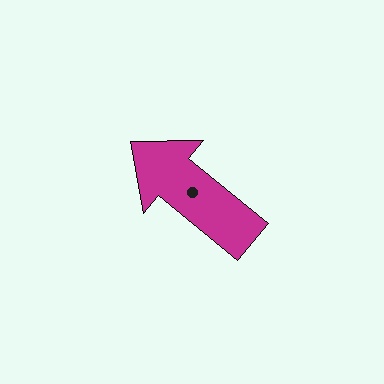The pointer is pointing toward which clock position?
Roughly 10 o'clock.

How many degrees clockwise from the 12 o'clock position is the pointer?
Approximately 309 degrees.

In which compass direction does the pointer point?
Northwest.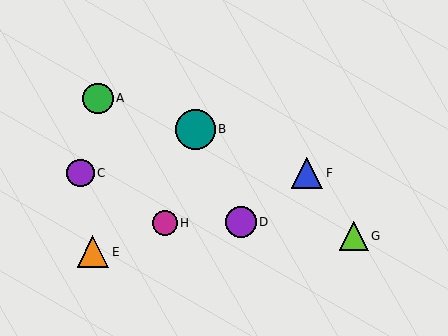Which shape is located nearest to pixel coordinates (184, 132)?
The teal circle (labeled B) at (195, 129) is nearest to that location.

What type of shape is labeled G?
Shape G is a lime triangle.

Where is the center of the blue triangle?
The center of the blue triangle is at (307, 173).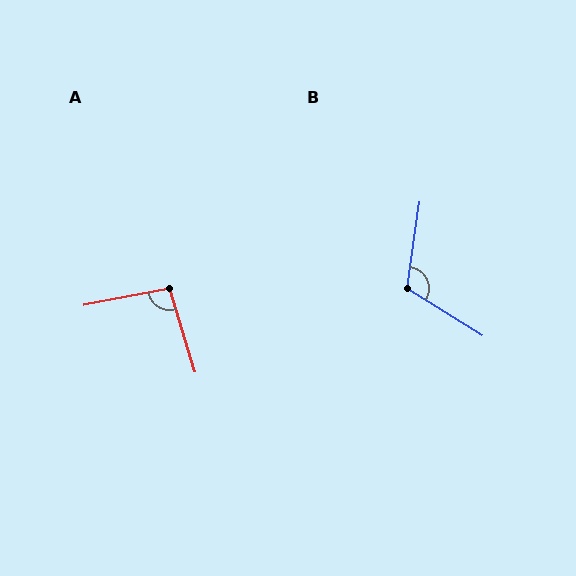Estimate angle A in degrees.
Approximately 96 degrees.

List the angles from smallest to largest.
A (96°), B (114°).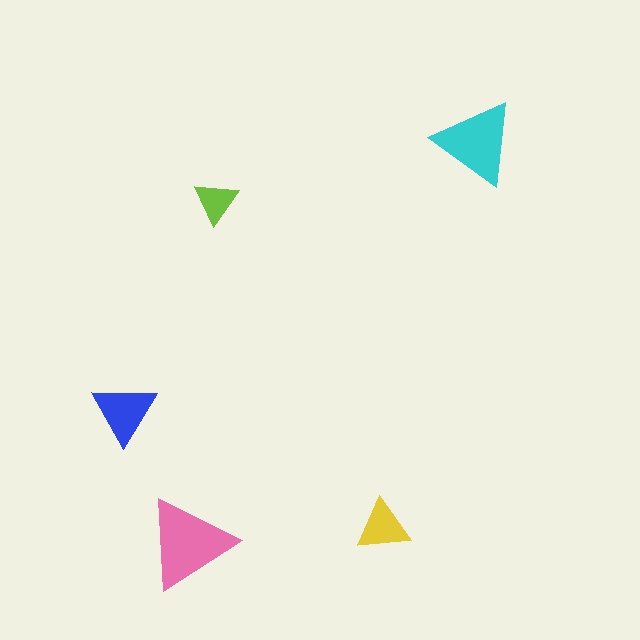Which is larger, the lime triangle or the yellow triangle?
The yellow one.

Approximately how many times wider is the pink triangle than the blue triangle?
About 1.5 times wider.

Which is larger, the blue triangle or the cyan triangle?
The cyan one.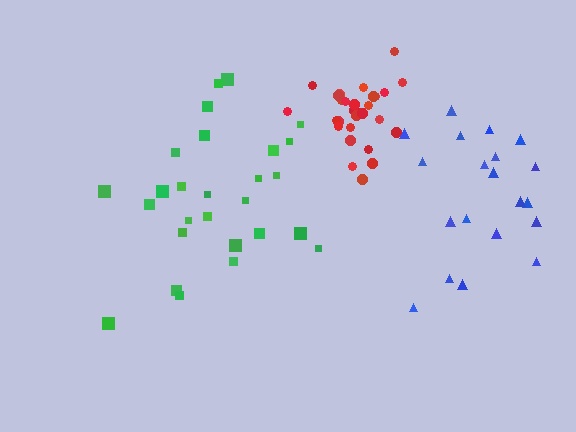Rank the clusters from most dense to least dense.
red, blue, green.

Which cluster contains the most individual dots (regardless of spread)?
Red (29).